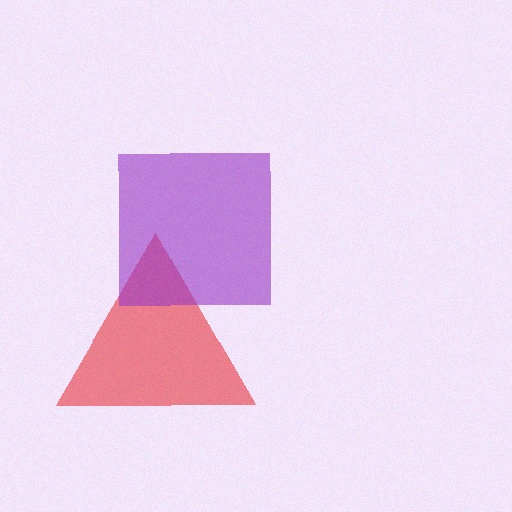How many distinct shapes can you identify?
There are 2 distinct shapes: a red triangle, a purple square.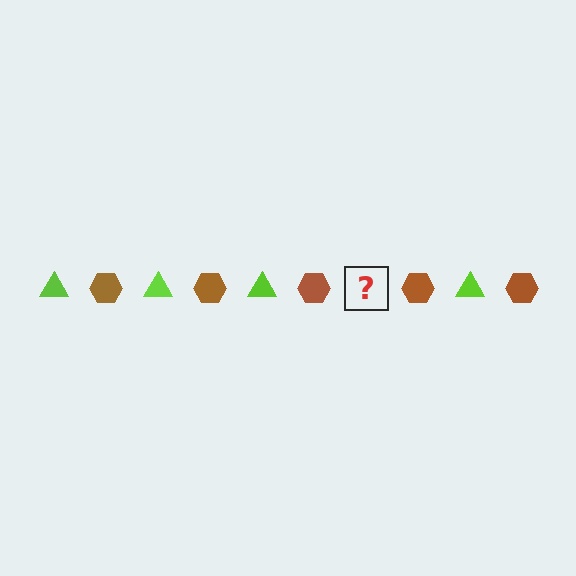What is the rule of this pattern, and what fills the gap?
The rule is that the pattern alternates between lime triangle and brown hexagon. The gap should be filled with a lime triangle.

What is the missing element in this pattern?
The missing element is a lime triangle.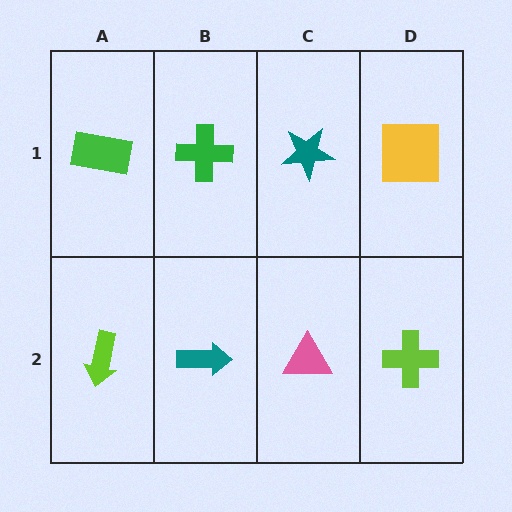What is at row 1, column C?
A teal star.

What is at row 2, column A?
A lime arrow.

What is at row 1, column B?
A green cross.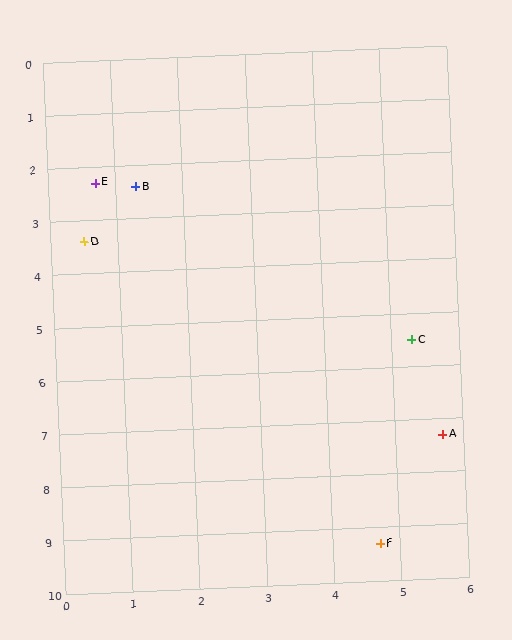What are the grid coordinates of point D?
Point D is at approximately (0.5, 3.4).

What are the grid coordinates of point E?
Point E is at approximately (0.7, 2.3).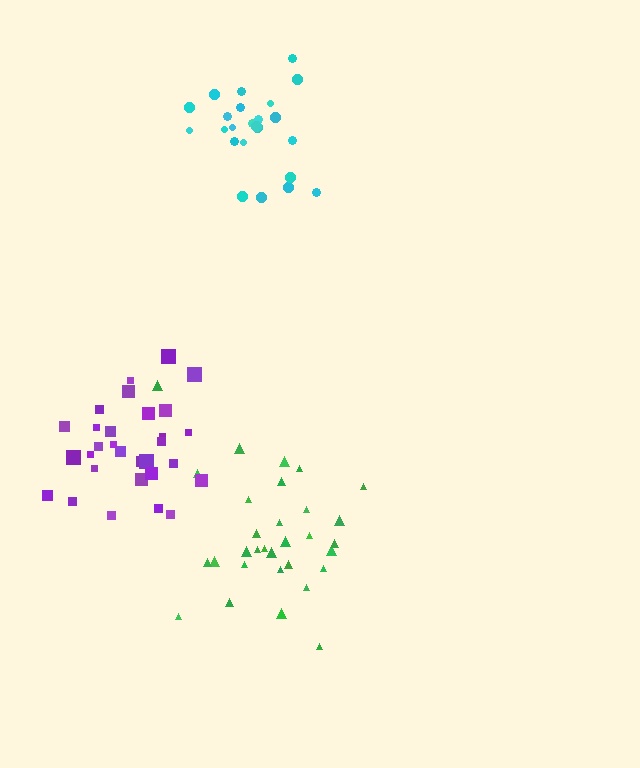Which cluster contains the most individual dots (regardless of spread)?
Green (32).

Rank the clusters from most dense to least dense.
cyan, purple, green.